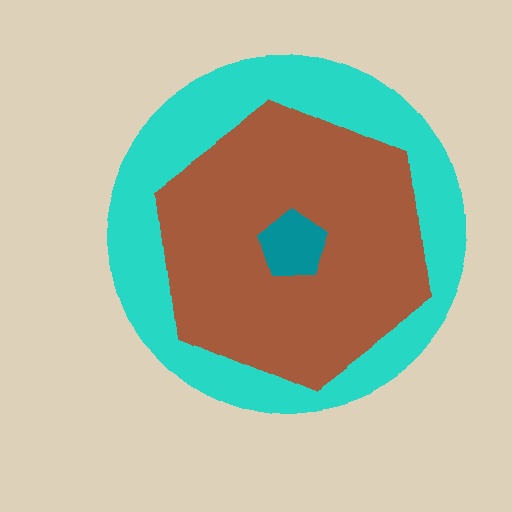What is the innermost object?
The teal pentagon.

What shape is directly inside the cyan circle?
The brown hexagon.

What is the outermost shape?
The cyan circle.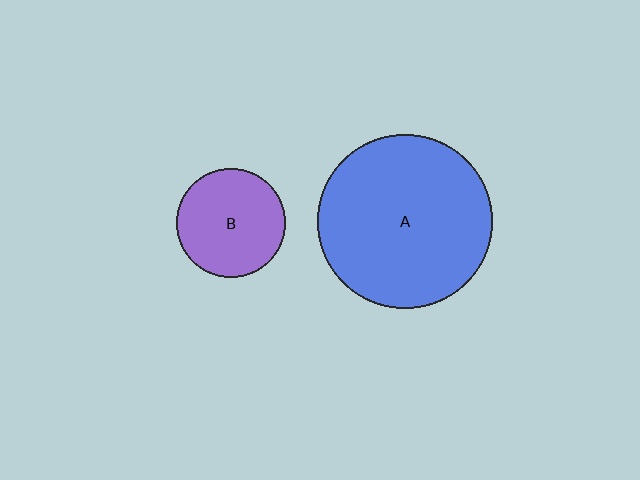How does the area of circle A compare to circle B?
Approximately 2.6 times.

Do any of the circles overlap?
No, none of the circles overlap.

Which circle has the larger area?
Circle A (blue).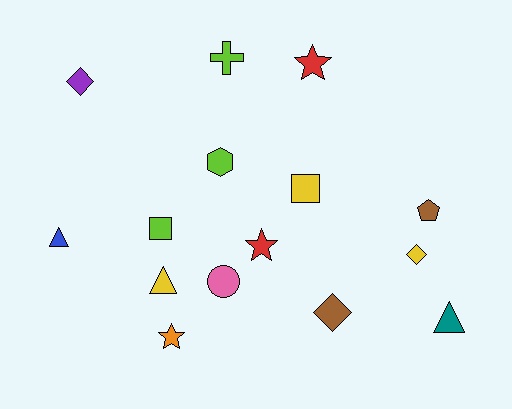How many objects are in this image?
There are 15 objects.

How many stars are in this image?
There are 3 stars.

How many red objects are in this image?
There are 2 red objects.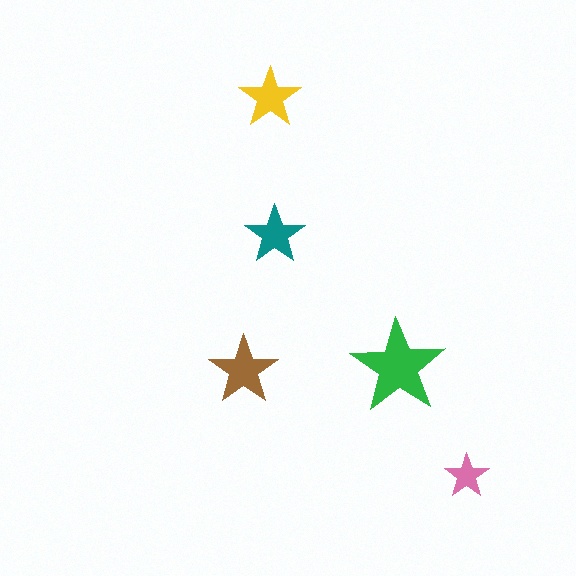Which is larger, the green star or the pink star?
The green one.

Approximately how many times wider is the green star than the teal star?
About 1.5 times wider.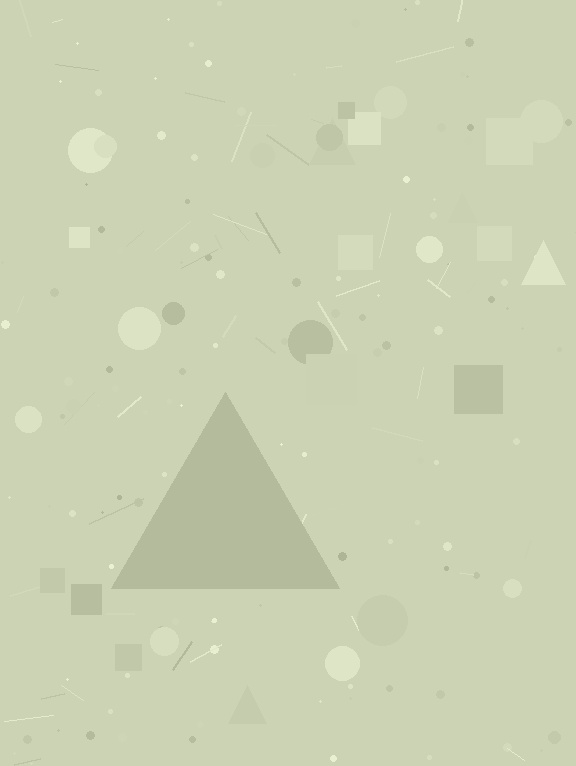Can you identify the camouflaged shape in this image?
The camouflaged shape is a triangle.